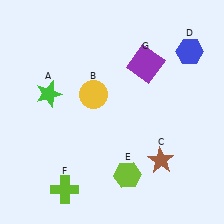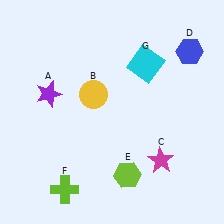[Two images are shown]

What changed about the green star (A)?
In Image 1, A is green. In Image 2, it changed to purple.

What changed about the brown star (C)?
In Image 1, C is brown. In Image 2, it changed to magenta.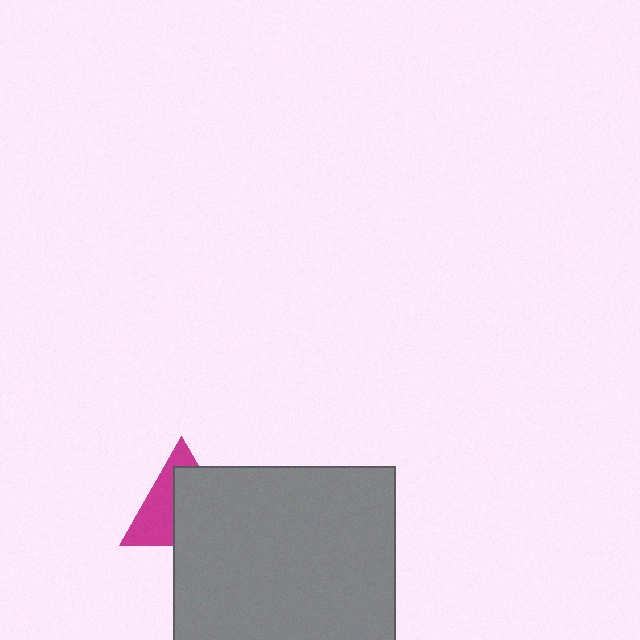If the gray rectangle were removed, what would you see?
You would see the complete magenta triangle.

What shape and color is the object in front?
The object in front is a gray rectangle.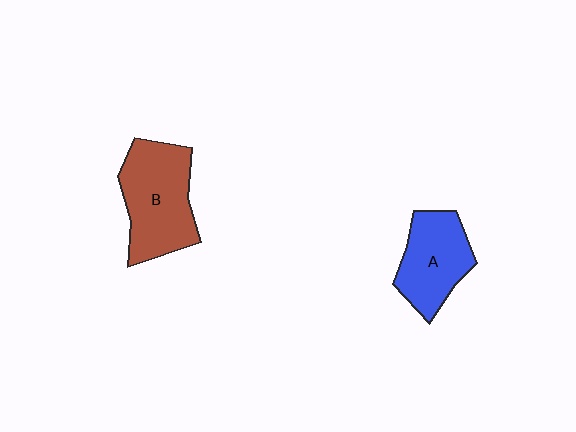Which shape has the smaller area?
Shape A (blue).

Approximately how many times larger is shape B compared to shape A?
Approximately 1.3 times.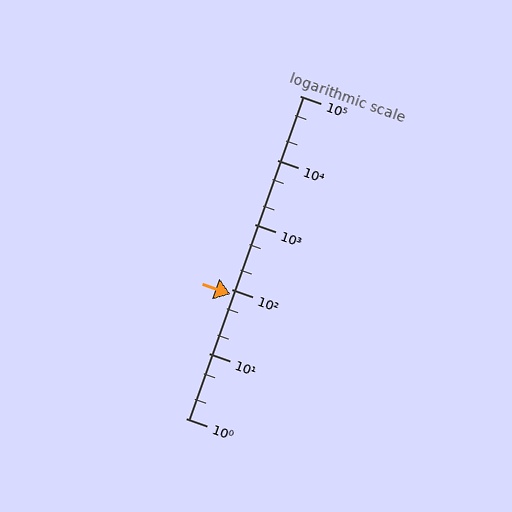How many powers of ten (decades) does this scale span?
The scale spans 5 decades, from 1 to 100000.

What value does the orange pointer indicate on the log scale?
The pointer indicates approximately 85.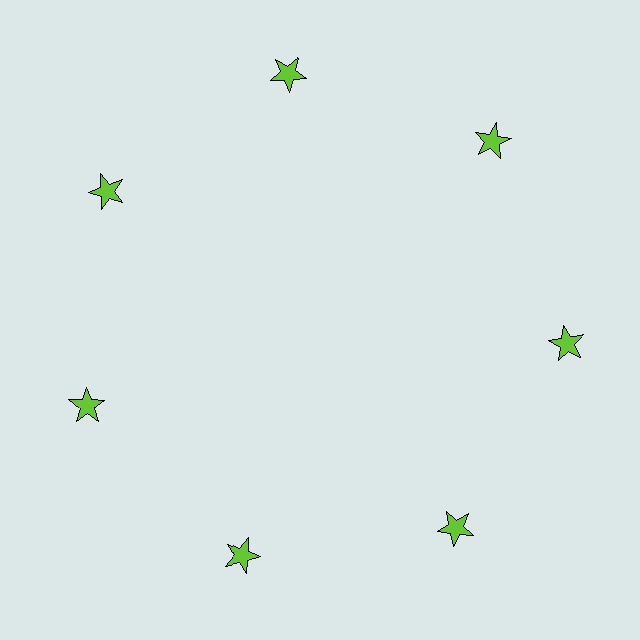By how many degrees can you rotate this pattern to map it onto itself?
The pattern maps onto itself every 51 degrees of rotation.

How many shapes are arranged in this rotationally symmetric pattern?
There are 7 shapes, arranged in 7 groups of 1.